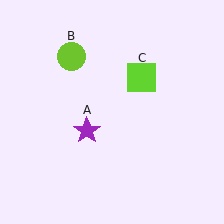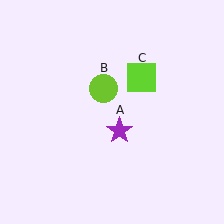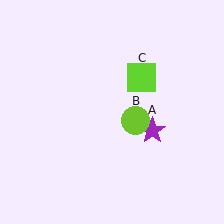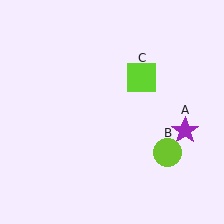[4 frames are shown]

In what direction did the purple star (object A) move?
The purple star (object A) moved right.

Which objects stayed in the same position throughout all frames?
Lime square (object C) remained stationary.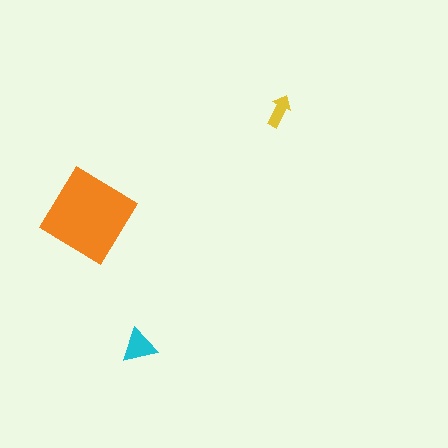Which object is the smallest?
The yellow arrow.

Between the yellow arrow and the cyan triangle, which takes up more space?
The cyan triangle.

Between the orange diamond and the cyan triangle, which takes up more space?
The orange diamond.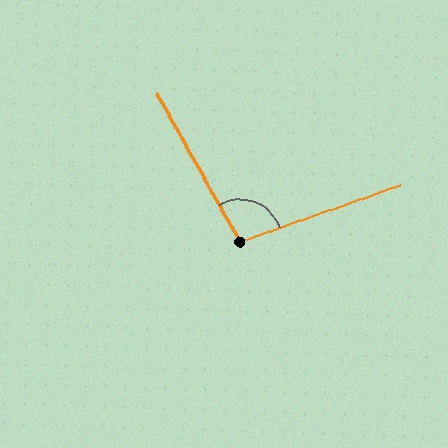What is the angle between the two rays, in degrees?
Approximately 100 degrees.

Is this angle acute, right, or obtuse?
It is obtuse.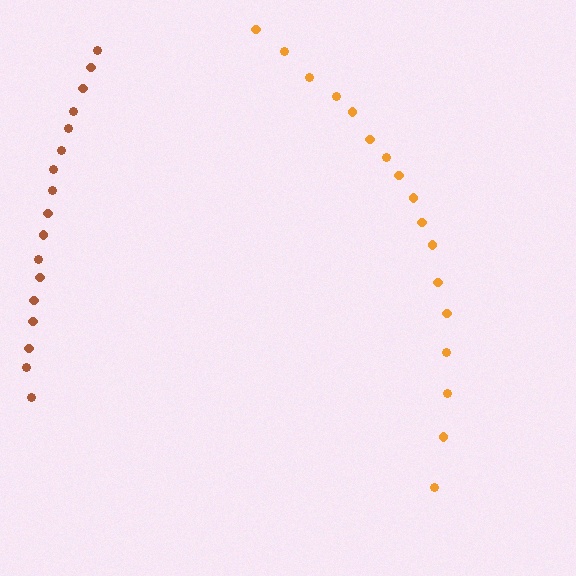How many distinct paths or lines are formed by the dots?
There are 2 distinct paths.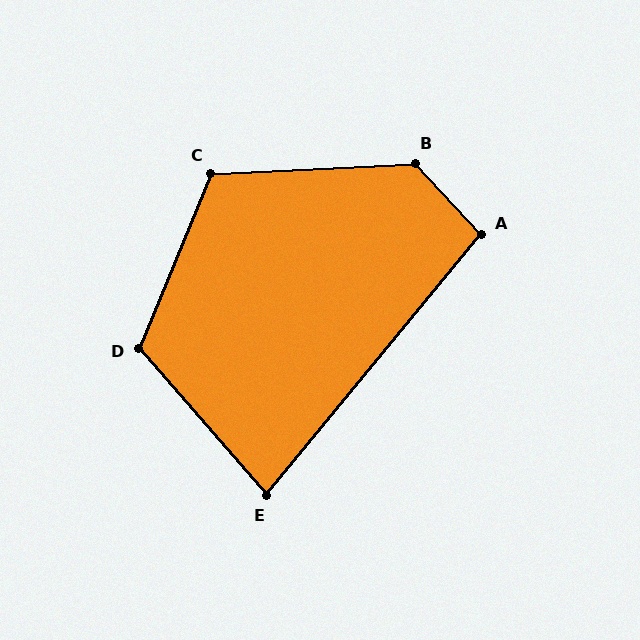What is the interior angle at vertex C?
Approximately 115 degrees (obtuse).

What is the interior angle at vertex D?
Approximately 117 degrees (obtuse).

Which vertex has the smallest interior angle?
E, at approximately 80 degrees.